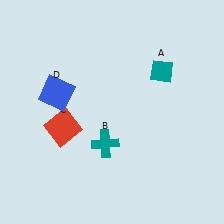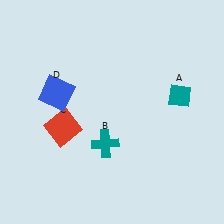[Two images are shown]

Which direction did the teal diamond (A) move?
The teal diamond (A) moved down.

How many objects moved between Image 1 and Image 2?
1 object moved between the two images.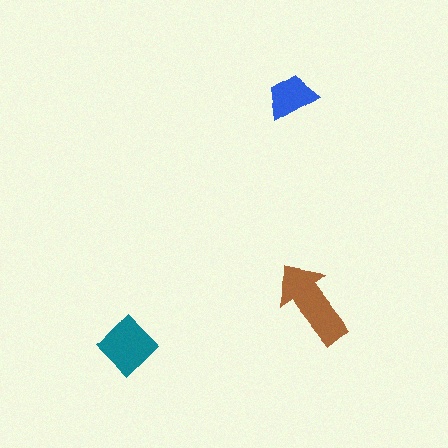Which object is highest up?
The blue trapezoid is topmost.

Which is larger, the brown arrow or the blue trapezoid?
The brown arrow.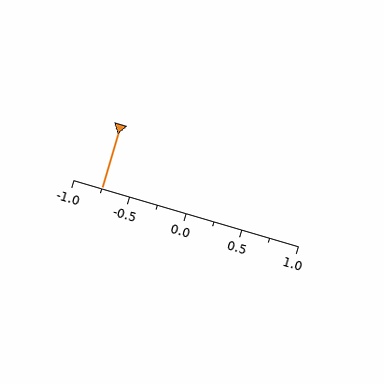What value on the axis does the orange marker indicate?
The marker indicates approximately -0.75.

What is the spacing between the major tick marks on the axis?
The major ticks are spaced 0.5 apart.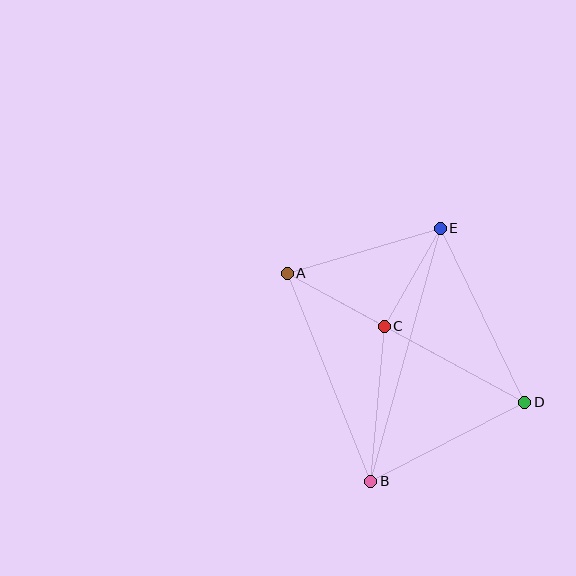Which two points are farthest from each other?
Points A and D are farthest from each other.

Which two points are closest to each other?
Points A and C are closest to each other.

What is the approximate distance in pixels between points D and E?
The distance between D and E is approximately 193 pixels.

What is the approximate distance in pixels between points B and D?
The distance between B and D is approximately 173 pixels.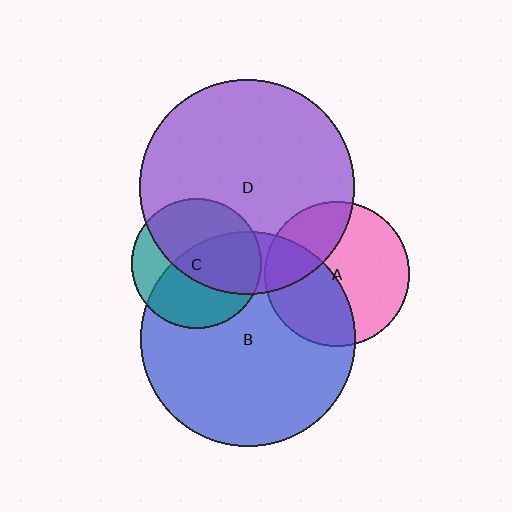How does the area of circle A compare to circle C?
Approximately 1.2 times.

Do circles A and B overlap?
Yes.